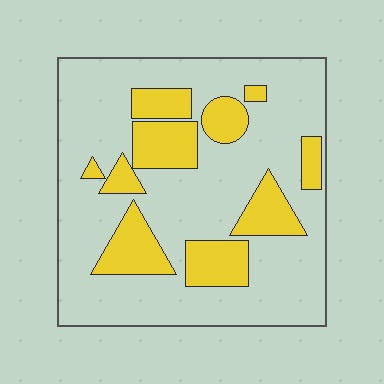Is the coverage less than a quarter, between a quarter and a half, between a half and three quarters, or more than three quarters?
Between a quarter and a half.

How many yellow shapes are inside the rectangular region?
10.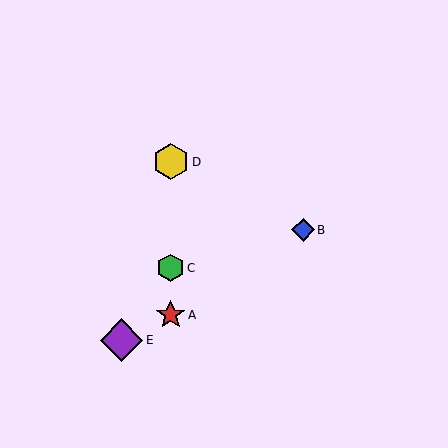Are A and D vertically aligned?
Yes, both are at x≈171.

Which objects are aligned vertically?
Objects A, C, D are aligned vertically.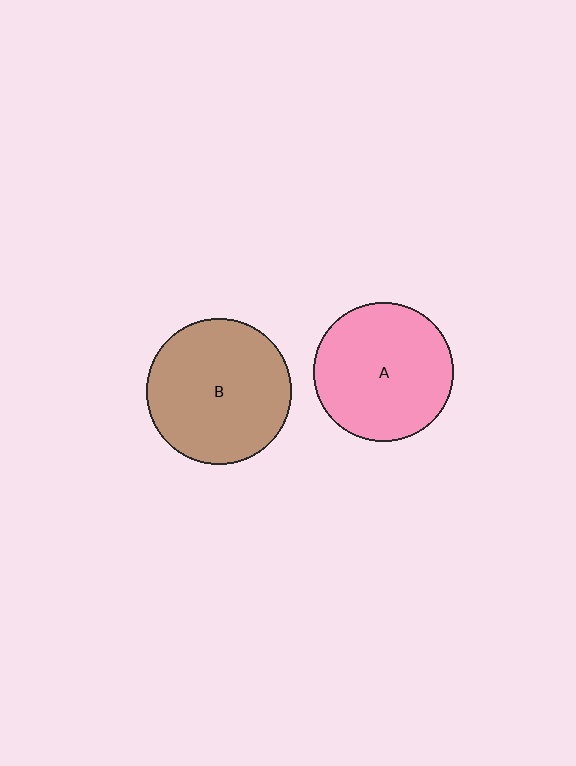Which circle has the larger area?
Circle B (brown).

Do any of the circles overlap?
No, none of the circles overlap.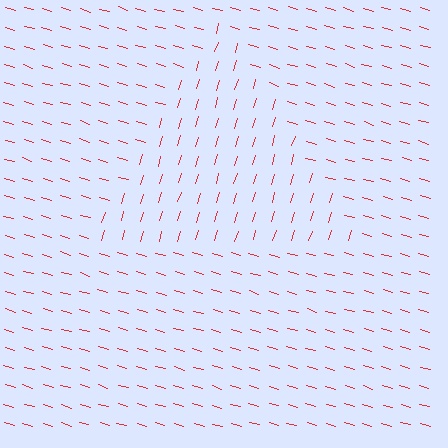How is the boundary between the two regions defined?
The boundary is defined purely by a change in line orientation (approximately 89 degrees difference). All lines are the same color and thickness.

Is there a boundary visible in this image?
Yes, there is a texture boundary formed by a change in line orientation.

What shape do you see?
I see a triangle.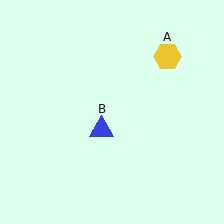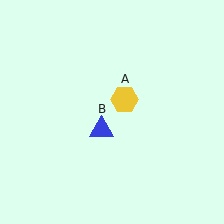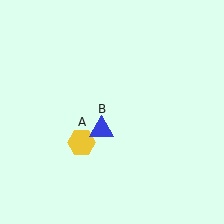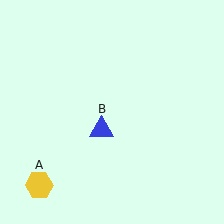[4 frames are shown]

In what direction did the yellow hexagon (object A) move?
The yellow hexagon (object A) moved down and to the left.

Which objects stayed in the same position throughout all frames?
Blue triangle (object B) remained stationary.